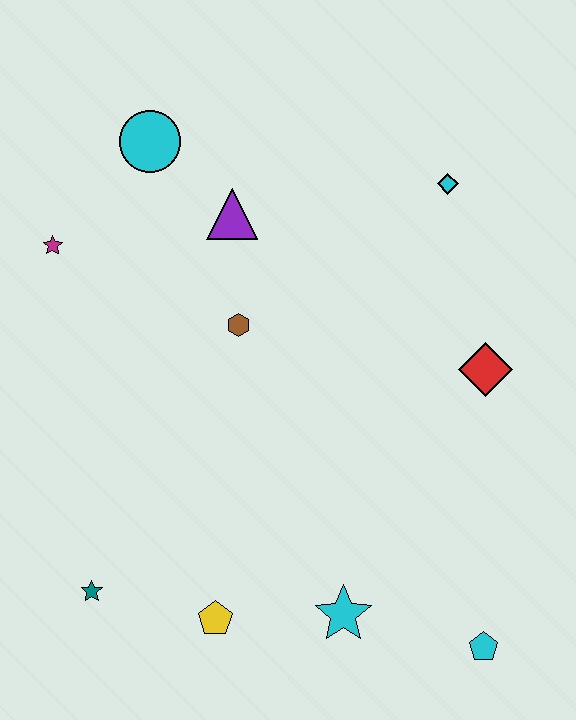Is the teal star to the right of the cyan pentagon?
No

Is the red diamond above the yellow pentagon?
Yes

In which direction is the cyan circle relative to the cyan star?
The cyan circle is above the cyan star.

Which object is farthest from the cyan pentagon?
The cyan circle is farthest from the cyan pentagon.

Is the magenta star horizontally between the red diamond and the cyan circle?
No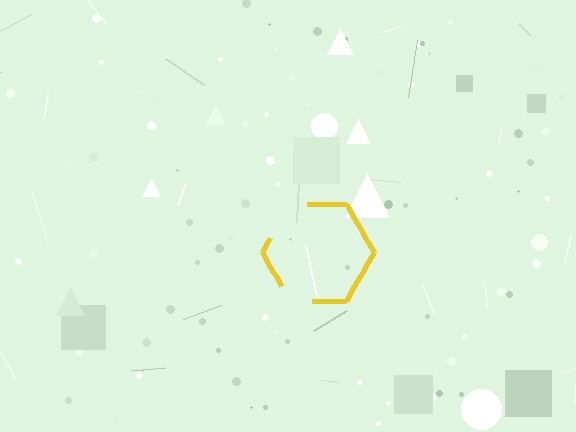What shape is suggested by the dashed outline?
The dashed outline suggests a hexagon.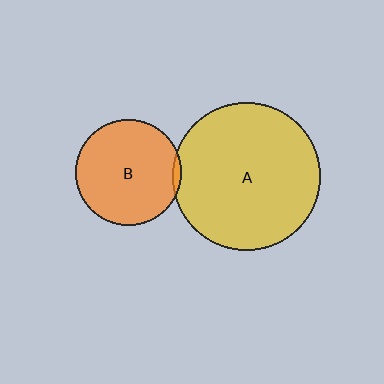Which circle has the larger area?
Circle A (yellow).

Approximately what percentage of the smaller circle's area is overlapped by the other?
Approximately 5%.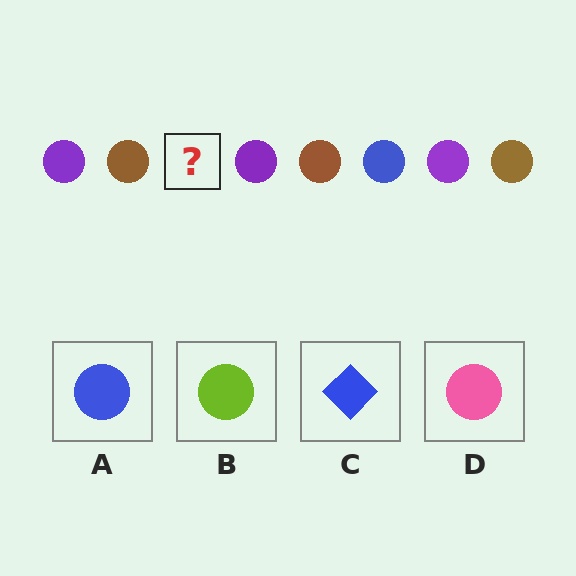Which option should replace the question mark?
Option A.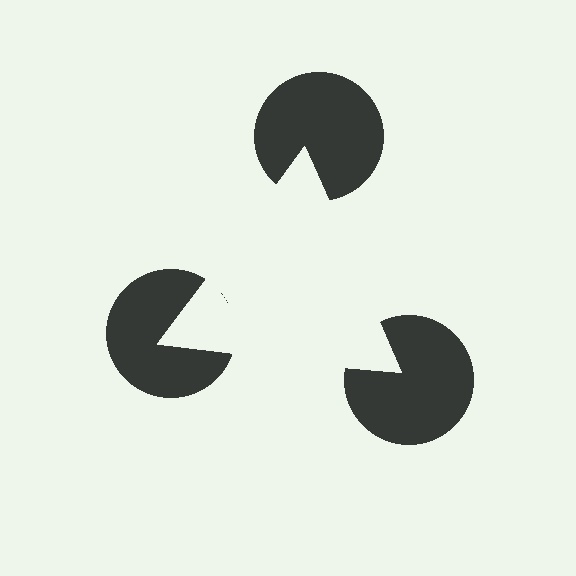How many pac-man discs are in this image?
There are 3 — one at each vertex of the illusory triangle.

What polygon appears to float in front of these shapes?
An illusory triangle — its edges are inferred from the aligned wedge cuts in the pac-man discs, not physically drawn.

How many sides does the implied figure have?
3 sides.